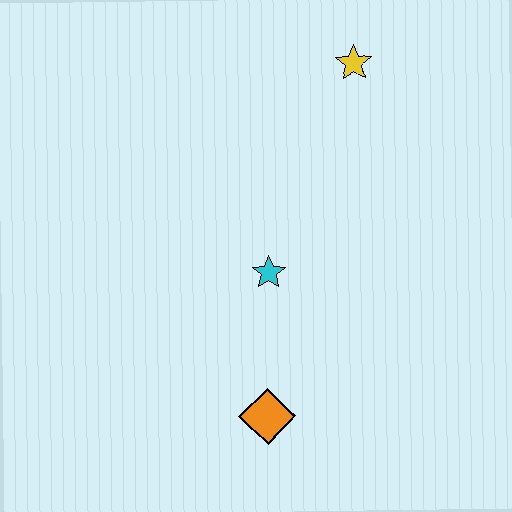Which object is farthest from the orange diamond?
The yellow star is farthest from the orange diamond.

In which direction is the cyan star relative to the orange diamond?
The cyan star is above the orange diamond.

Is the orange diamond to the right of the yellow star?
No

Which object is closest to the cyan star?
The orange diamond is closest to the cyan star.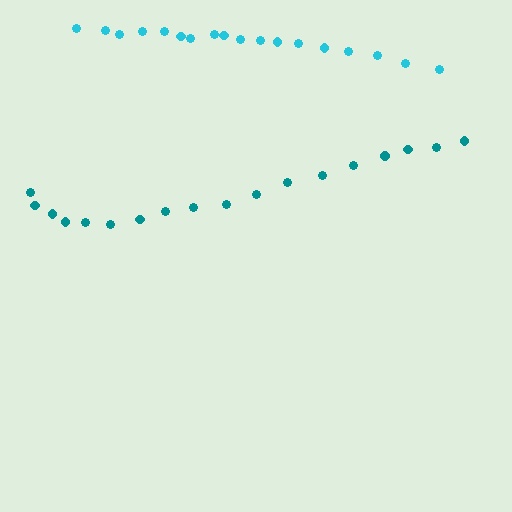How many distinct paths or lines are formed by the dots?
There are 2 distinct paths.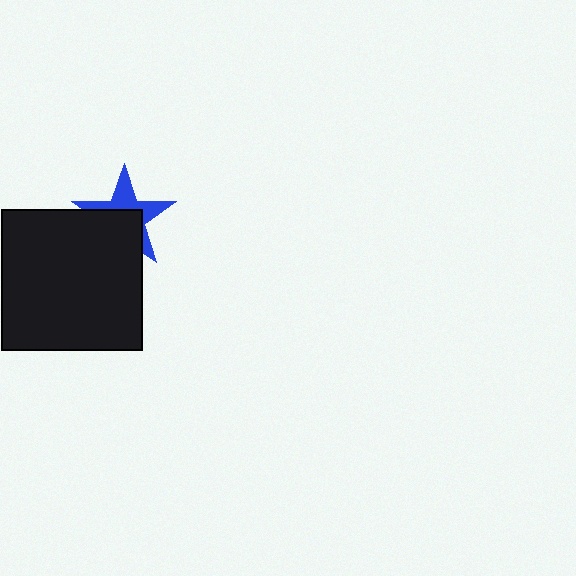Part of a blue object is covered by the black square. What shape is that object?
It is a star.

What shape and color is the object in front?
The object in front is a black square.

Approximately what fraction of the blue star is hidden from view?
Roughly 53% of the blue star is hidden behind the black square.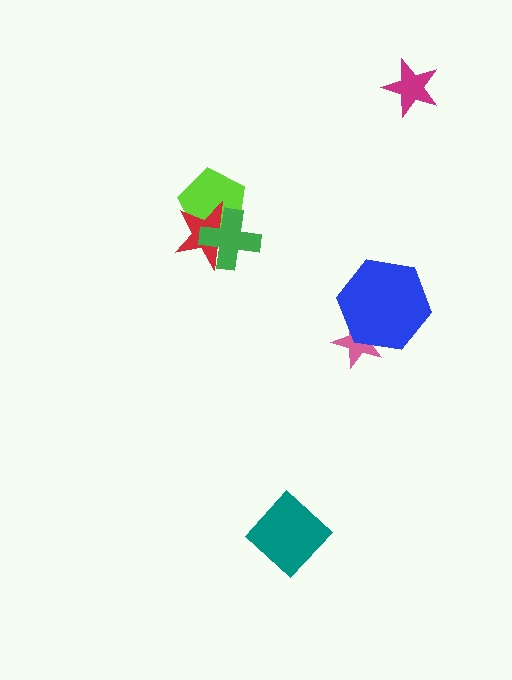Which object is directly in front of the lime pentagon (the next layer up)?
The red star is directly in front of the lime pentagon.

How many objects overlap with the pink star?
1 object overlaps with the pink star.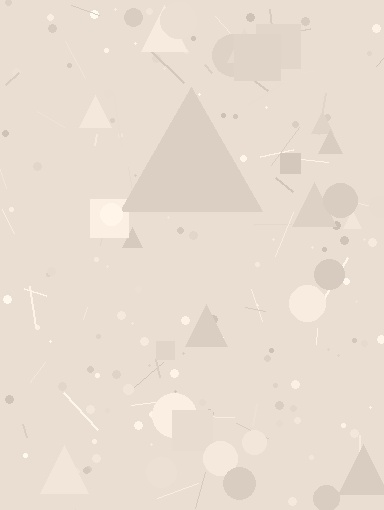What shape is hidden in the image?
A triangle is hidden in the image.